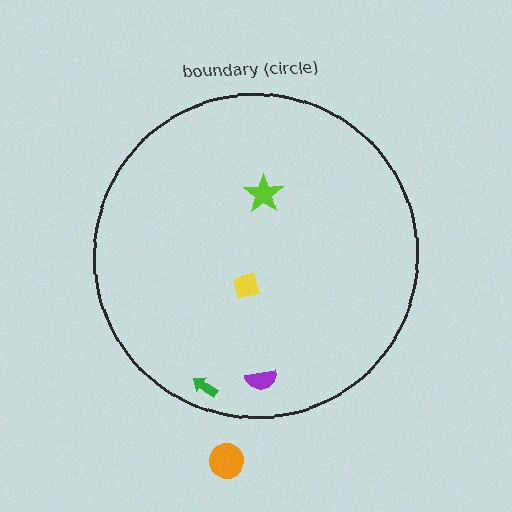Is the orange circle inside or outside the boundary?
Outside.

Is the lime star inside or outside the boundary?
Inside.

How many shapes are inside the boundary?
4 inside, 1 outside.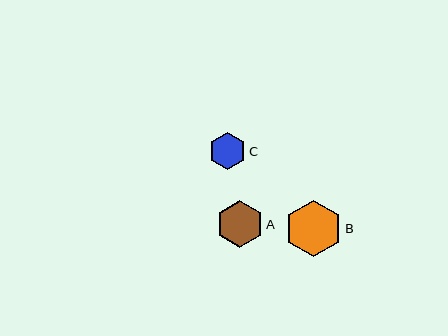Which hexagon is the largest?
Hexagon B is the largest with a size of approximately 57 pixels.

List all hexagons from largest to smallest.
From largest to smallest: B, A, C.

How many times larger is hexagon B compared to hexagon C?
Hexagon B is approximately 1.5 times the size of hexagon C.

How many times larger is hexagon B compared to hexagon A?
Hexagon B is approximately 1.2 times the size of hexagon A.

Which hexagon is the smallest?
Hexagon C is the smallest with a size of approximately 37 pixels.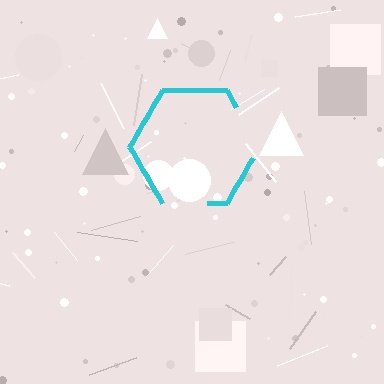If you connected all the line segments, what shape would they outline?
They would outline a hexagon.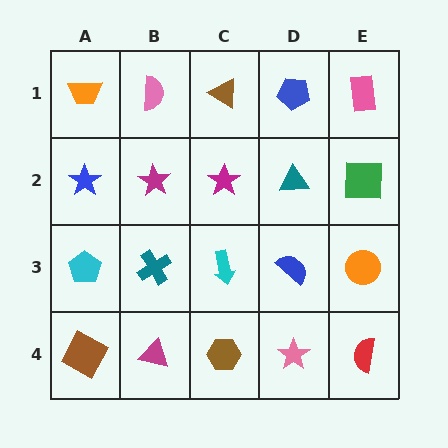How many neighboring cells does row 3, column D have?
4.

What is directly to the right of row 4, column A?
A magenta triangle.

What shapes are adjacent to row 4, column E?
An orange circle (row 3, column E), a pink star (row 4, column D).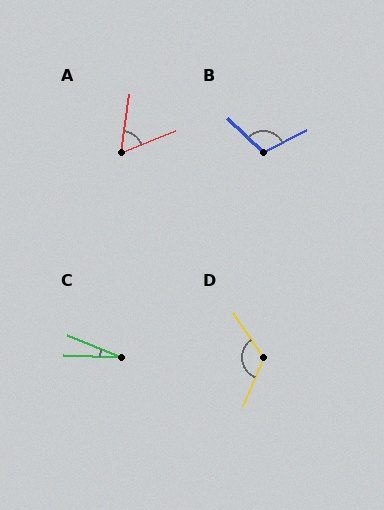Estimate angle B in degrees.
Approximately 110 degrees.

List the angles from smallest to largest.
C (20°), A (60°), B (110°), D (122°).